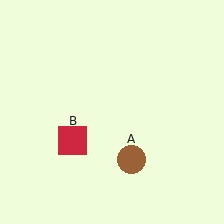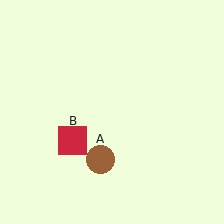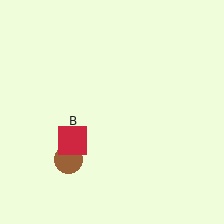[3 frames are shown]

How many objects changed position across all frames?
1 object changed position: brown circle (object A).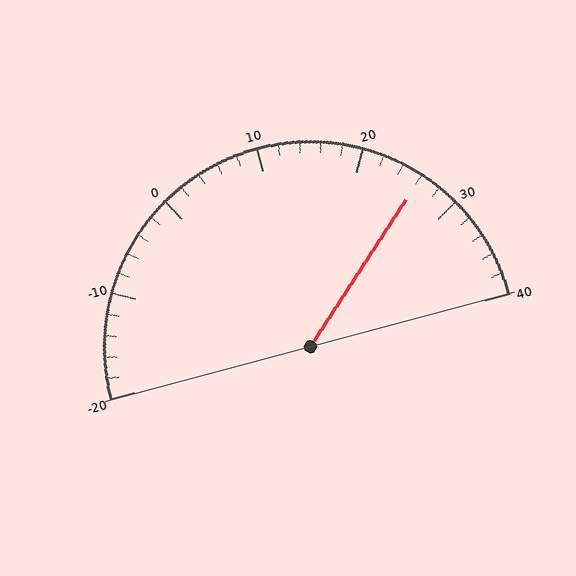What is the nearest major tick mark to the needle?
The nearest major tick mark is 30.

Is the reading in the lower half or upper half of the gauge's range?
The reading is in the upper half of the range (-20 to 40).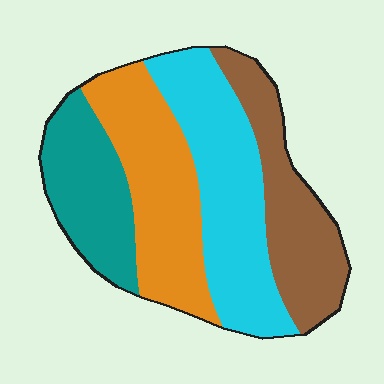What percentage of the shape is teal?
Teal covers 19% of the shape.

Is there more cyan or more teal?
Cyan.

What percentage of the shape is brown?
Brown covers roughly 20% of the shape.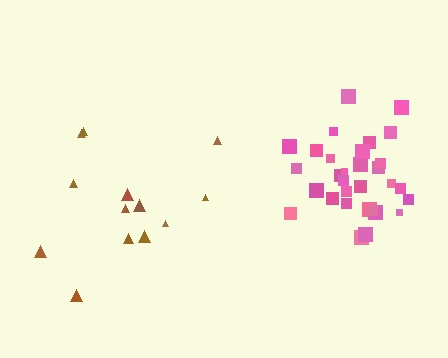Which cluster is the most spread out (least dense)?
Brown.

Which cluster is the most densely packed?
Pink.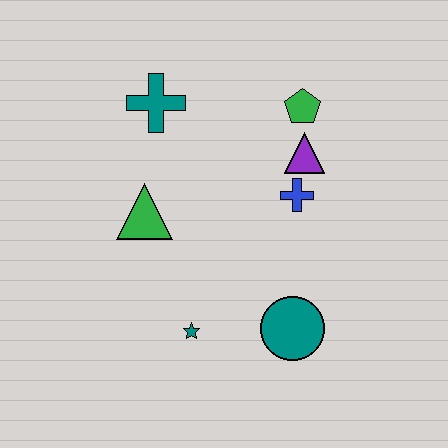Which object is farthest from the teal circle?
The teal cross is farthest from the teal circle.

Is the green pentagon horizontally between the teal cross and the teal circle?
No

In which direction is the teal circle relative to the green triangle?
The teal circle is to the right of the green triangle.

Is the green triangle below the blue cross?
Yes